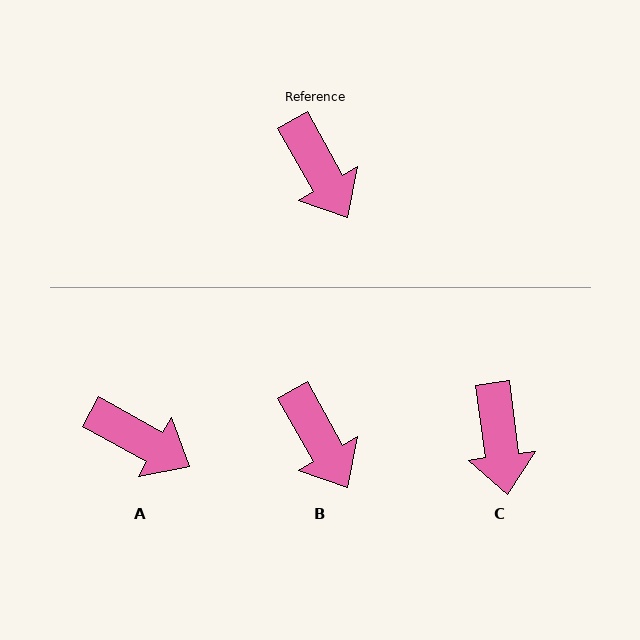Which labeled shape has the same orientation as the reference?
B.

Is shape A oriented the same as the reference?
No, it is off by about 32 degrees.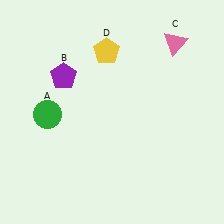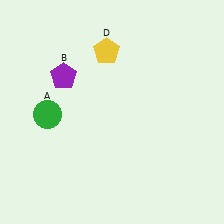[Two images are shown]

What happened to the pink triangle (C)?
The pink triangle (C) was removed in Image 2. It was in the top-right area of Image 1.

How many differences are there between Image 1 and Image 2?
There is 1 difference between the two images.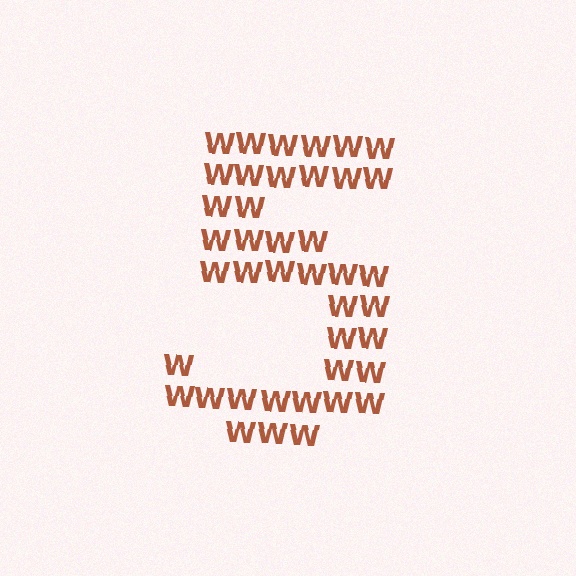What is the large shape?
The large shape is the digit 5.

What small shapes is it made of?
It is made of small letter W's.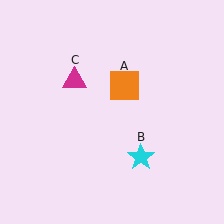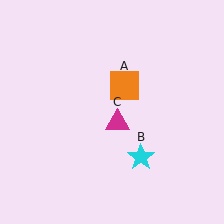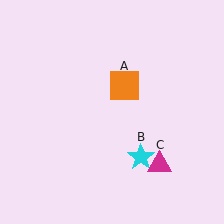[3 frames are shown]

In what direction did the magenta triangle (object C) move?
The magenta triangle (object C) moved down and to the right.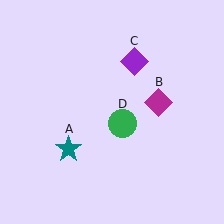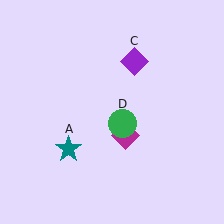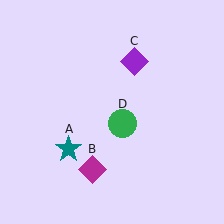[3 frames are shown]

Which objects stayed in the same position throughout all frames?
Teal star (object A) and purple diamond (object C) and green circle (object D) remained stationary.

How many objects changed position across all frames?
1 object changed position: magenta diamond (object B).